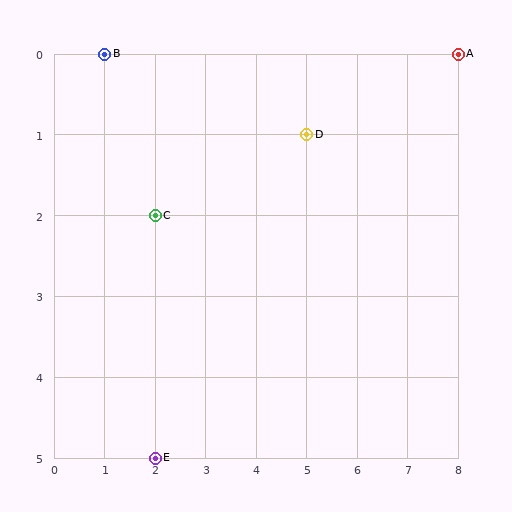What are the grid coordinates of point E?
Point E is at grid coordinates (2, 5).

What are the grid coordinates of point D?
Point D is at grid coordinates (5, 1).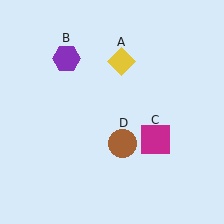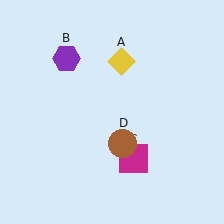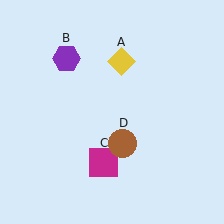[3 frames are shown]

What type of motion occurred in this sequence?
The magenta square (object C) rotated clockwise around the center of the scene.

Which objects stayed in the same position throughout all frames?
Yellow diamond (object A) and purple hexagon (object B) and brown circle (object D) remained stationary.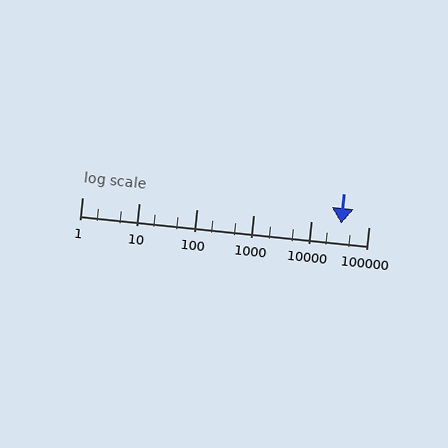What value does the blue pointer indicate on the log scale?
The pointer indicates approximately 33000.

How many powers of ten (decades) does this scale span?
The scale spans 5 decades, from 1 to 100000.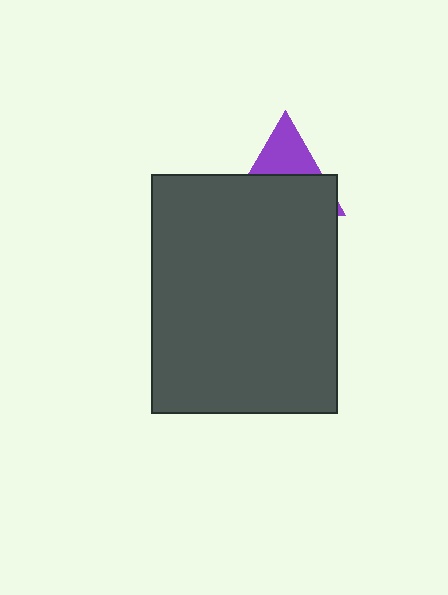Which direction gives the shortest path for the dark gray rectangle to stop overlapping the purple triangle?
Moving down gives the shortest separation.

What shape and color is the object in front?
The object in front is a dark gray rectangle.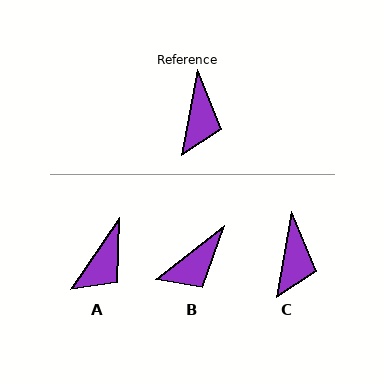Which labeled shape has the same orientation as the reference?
C.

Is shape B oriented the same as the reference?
No, it is off by about 42 degrees.